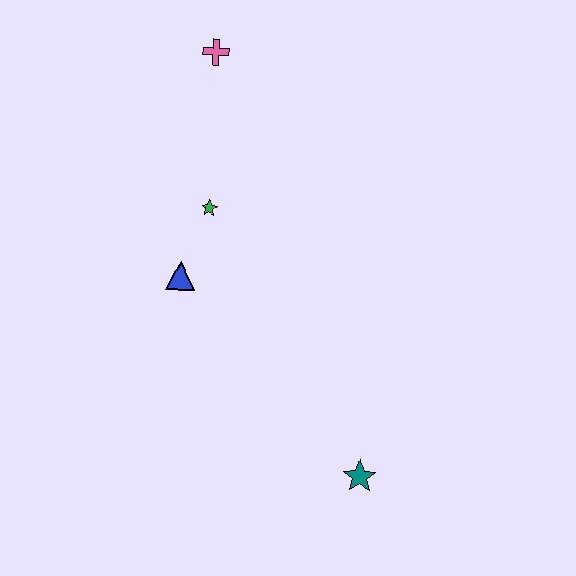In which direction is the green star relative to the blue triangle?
The green star is above the blue triangle.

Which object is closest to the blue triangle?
The green star is closest to the blue triangle.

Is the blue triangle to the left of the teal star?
Yes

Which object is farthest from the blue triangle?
The teal star is farthest from the blue triangle.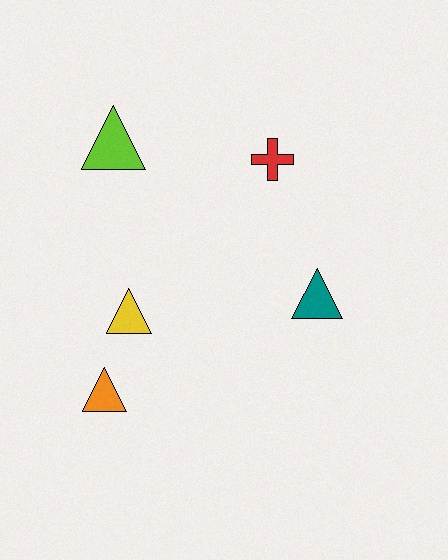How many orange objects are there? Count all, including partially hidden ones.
There is 1 orange object.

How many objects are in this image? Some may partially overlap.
There are 5 objects.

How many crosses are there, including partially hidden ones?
There is 1 cross.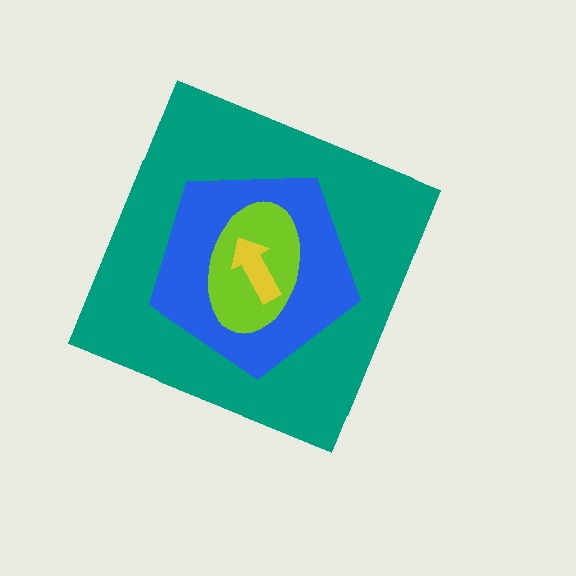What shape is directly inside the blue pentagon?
The lime ellipse.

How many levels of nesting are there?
4.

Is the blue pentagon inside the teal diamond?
Yes.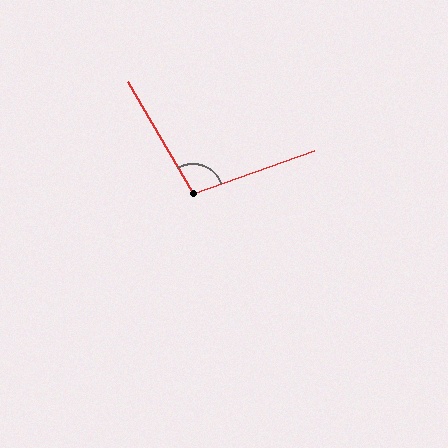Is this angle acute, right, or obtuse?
It is obtuse.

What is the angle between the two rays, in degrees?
Approximately 101 degrees.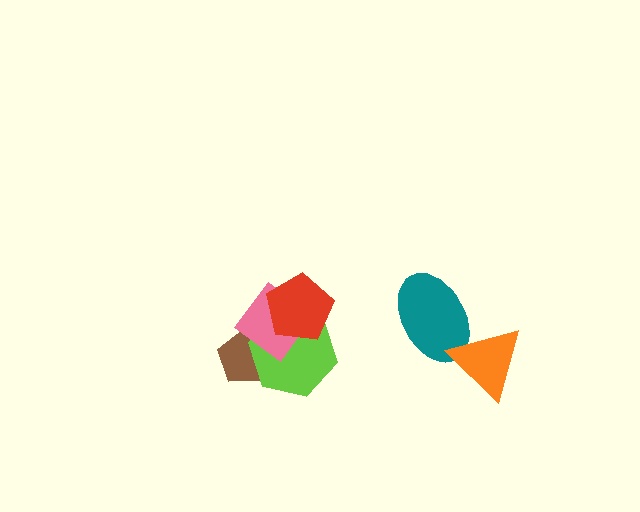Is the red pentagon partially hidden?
No, no other shape covers it.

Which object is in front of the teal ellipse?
The orange triangle is in front of the teal ellipse.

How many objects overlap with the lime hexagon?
3 objects overlap with the lime hexagon.